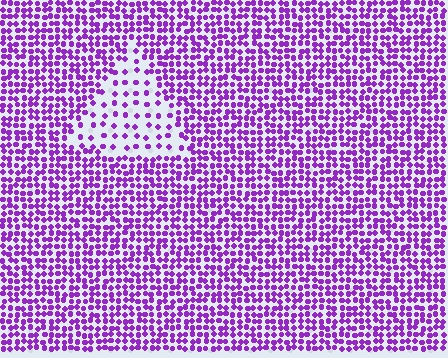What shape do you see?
I see a triangle.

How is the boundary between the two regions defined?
The boundary is defined by a change in element density (approximately 2.6x ratio). All elements are the same color, size, and shape.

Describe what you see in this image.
The image contains small purple elements arranged at two different densities. A triangle-shaped region is visible where the elements are less densely packed than the surrounding area.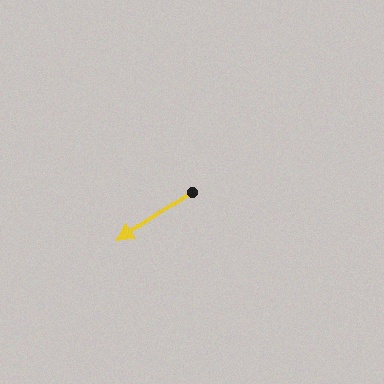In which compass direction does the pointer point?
Southwest.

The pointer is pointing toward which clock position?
Roughly 8 o'clock.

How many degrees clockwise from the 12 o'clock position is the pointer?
Approximately 236 degrees.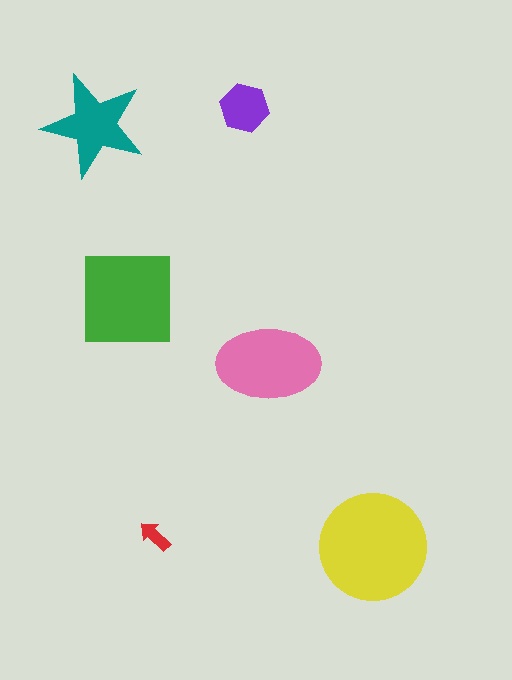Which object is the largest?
The yellow circle.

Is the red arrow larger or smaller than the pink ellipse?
Smaller.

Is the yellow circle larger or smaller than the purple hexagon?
Larger.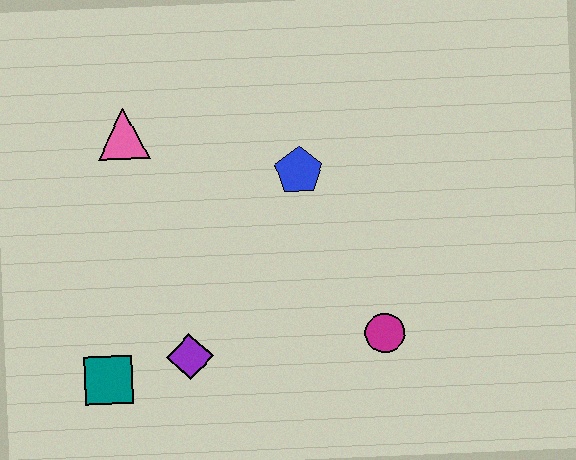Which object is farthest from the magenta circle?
The pink triangle is farthest from the magenta circle.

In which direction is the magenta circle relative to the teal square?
The magenta circle is to the right of the teal square.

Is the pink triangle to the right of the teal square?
Yes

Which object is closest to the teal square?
The purple diamond is closest to the teal square.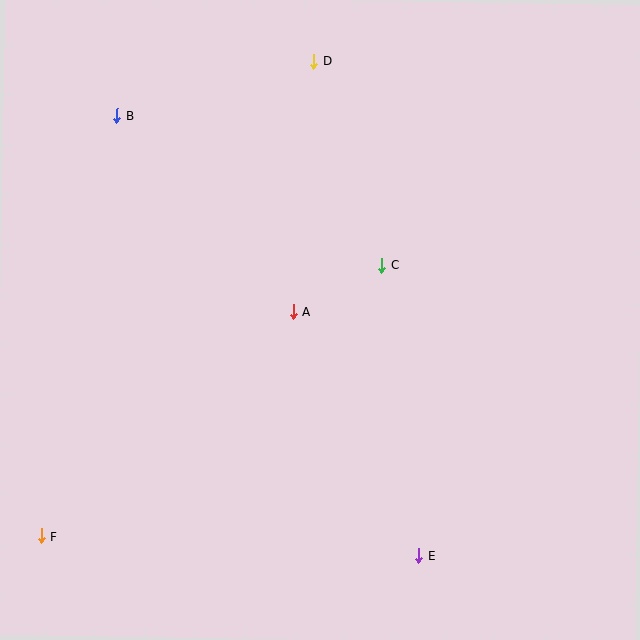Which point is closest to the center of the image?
Point A at (293, 312) is closest to the center.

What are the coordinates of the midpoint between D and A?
The midpoint between D and A is at (304, 186).